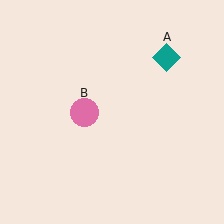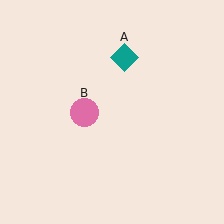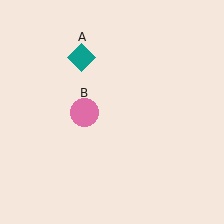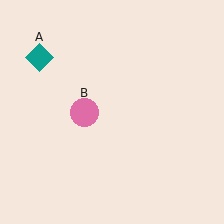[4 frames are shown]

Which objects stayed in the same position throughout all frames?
Pink circle (object B) remained stationary.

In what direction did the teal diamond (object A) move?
The teal diamond (object A) moved left.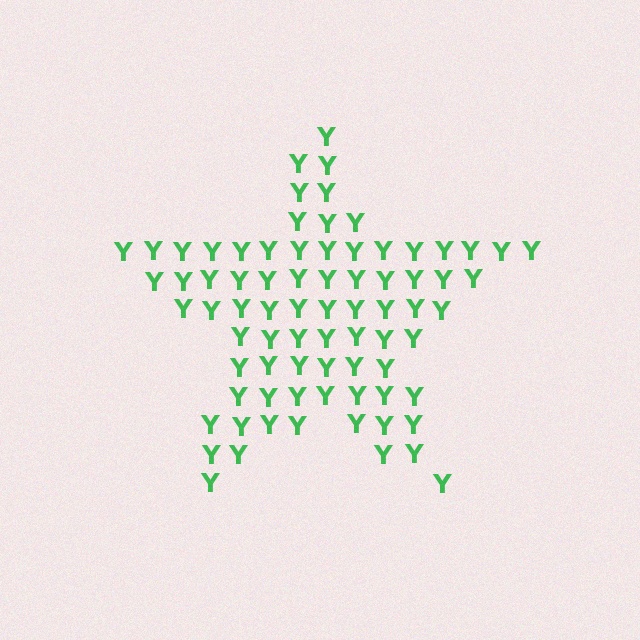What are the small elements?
The small elements are letter Y's.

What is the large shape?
The large shape is a star.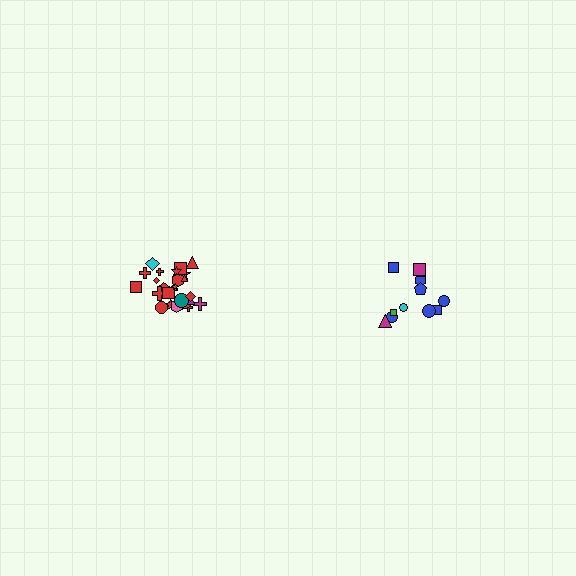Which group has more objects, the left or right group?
The left group.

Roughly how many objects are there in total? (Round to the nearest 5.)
Roughly 35 objects in total.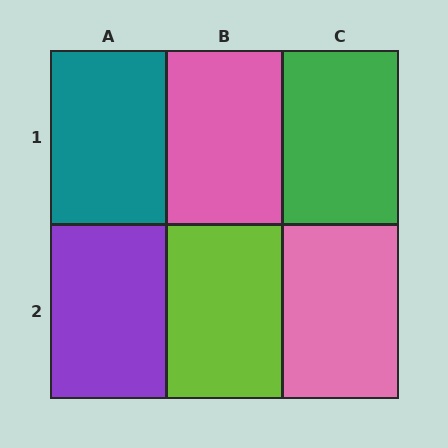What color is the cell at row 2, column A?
Purple.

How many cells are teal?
1 cell is teal.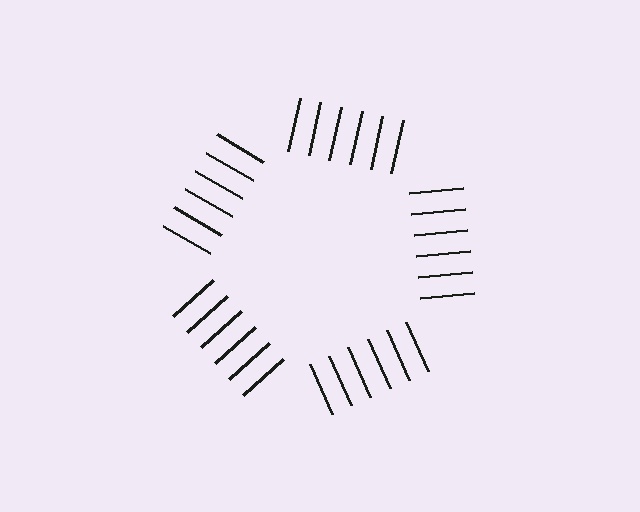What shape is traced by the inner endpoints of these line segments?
An illusory pentagon — the line segments terminate on its edges but no continuous stroke is drawn.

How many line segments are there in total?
30 — 6 along each of the 5 edges.